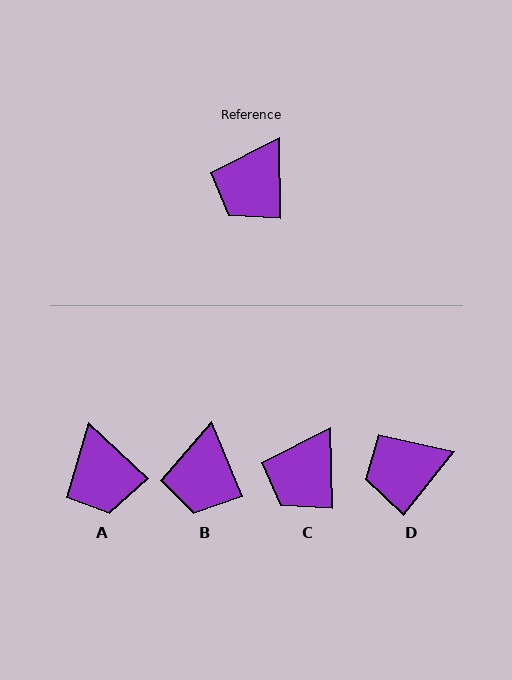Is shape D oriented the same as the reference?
No, it is off by about 40 degrees.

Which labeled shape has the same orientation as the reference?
C.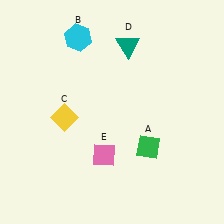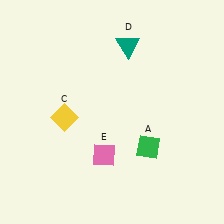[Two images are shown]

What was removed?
The cyan hexagon (B) was removed in Image 2.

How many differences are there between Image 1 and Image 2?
There is 1 difference between the two images.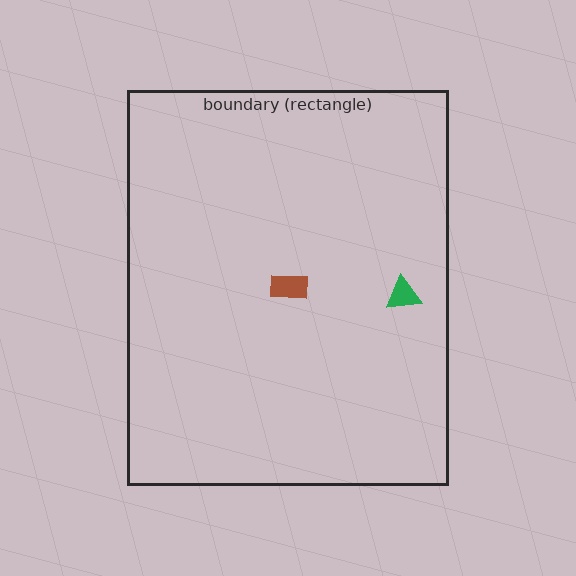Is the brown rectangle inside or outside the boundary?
Inside.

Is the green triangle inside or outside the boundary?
Inside.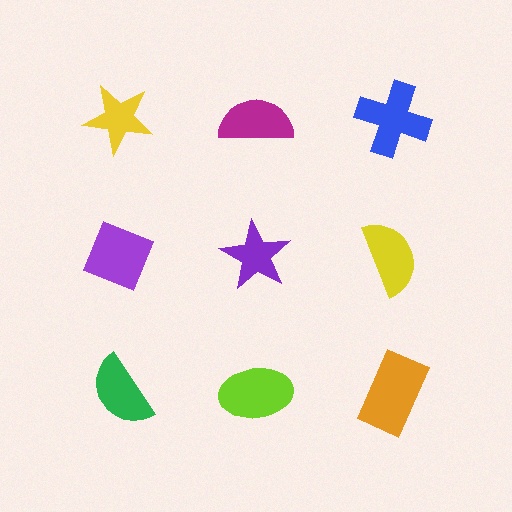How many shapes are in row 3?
3 shapes.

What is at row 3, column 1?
A green semicircle.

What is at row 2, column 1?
A purple diamond.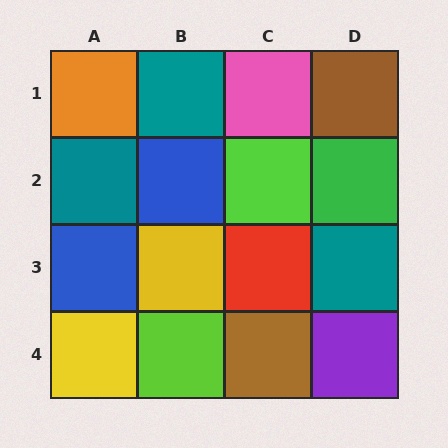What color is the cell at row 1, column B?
Teal.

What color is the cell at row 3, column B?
Yellow.